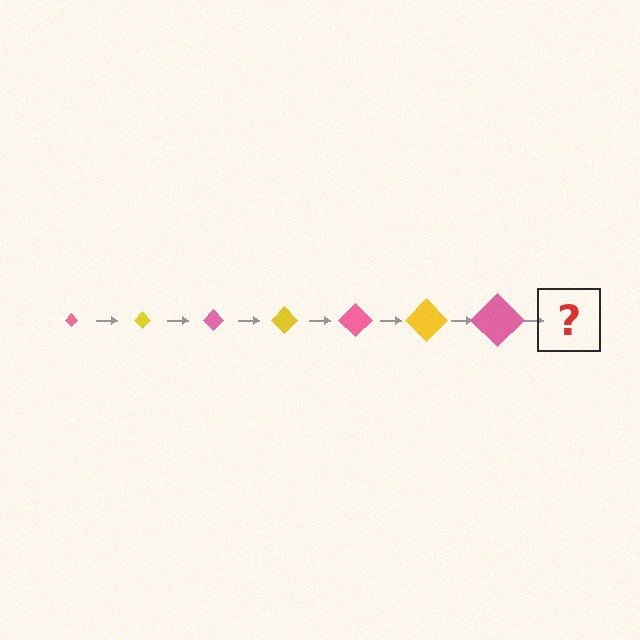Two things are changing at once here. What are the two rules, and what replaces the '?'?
The two rules are that the diamond grows larger each step and the color cycles through pink and yellow. The '?' should be a yellow diamond, larger than the previous one.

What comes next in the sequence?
The next element should be a yellow diamond, larger than the previous one.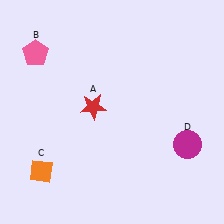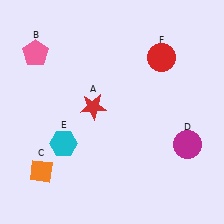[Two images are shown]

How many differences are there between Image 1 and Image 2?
There are 2 differences between the two images.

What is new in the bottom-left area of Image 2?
A cyan hexagon (E) was added in the bottom-left area of Image 2.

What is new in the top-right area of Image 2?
A red circle (F) was added in the top-right area of Image 2.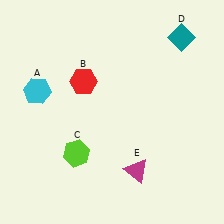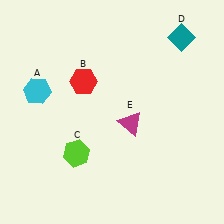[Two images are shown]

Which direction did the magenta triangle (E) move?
The magenta triangle (E) moved up.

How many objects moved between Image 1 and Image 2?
1 object moved between the two images.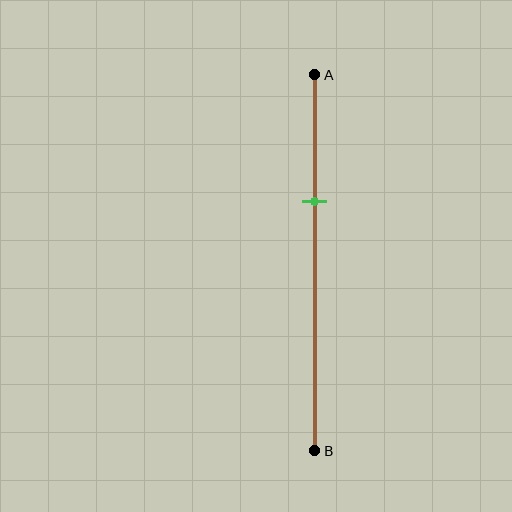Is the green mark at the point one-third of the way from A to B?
Yes, the mark is approximately at the one-third point.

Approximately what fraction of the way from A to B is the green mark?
The green mark is approximately 35% of the way from A to B.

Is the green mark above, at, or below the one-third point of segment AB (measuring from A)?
The green mark is approximately at the one-third point of segment AB.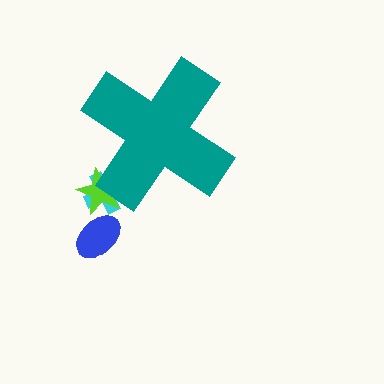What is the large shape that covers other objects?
A teal cross.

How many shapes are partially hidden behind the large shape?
2 shapes are partially hidden.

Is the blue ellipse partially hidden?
No, the blue ellipse is fully visible.